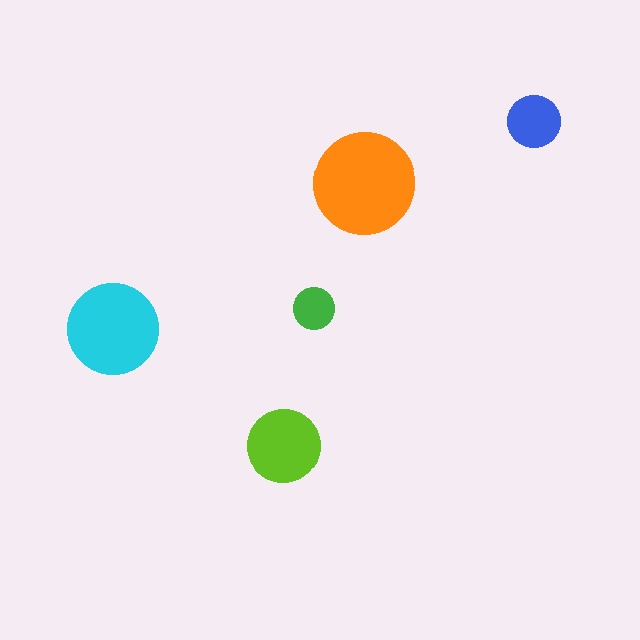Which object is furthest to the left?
The cyan circle is leftmost.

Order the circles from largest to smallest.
the orange one, the cyan one, the lime one, the blue one, the green one.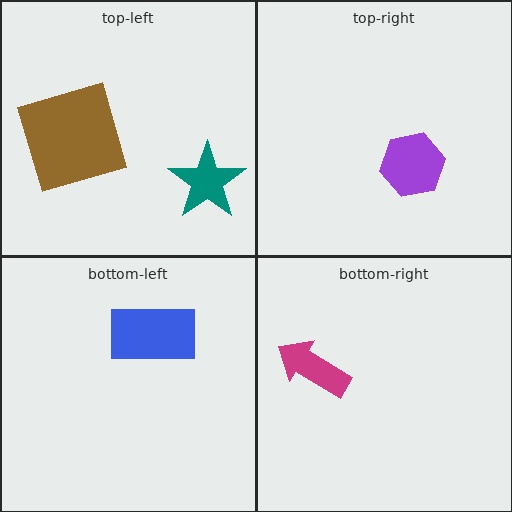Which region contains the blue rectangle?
The bottom-left region.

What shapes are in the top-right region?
The purple hexagon.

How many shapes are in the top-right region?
1.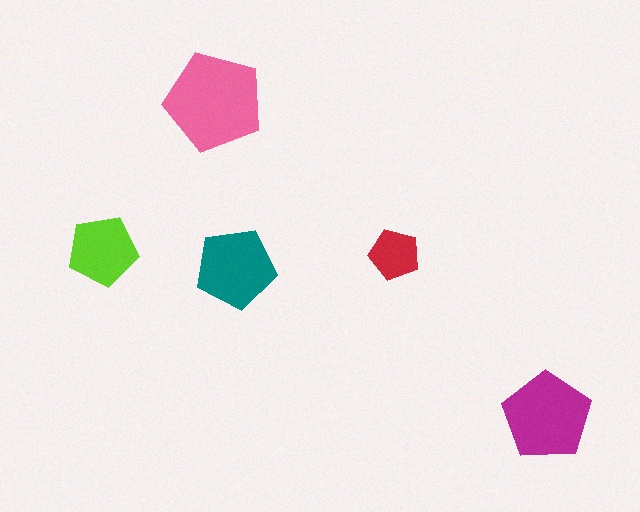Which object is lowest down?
The magenta pentagon is bottommost.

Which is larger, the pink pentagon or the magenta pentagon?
The pink one.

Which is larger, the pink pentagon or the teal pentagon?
The pink one.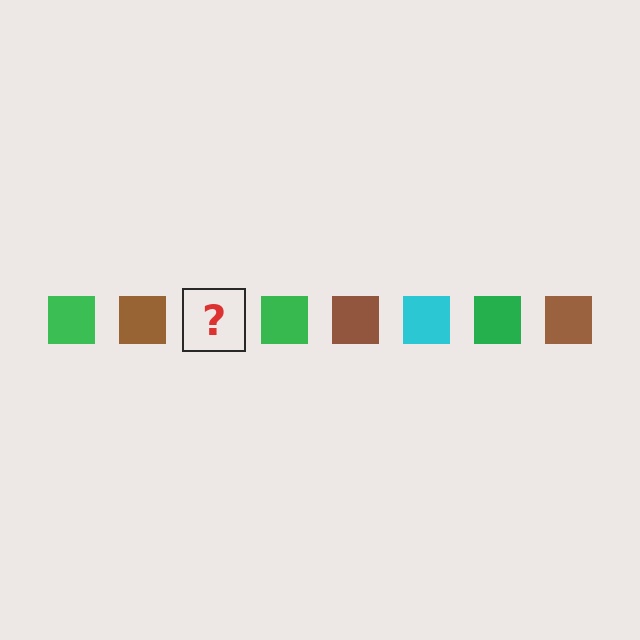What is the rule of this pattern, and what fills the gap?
The rule is that the pattern cycles through green, brown, cyan squares. The gap should be filled with a cyan square.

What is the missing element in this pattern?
The missing element is a cyan square.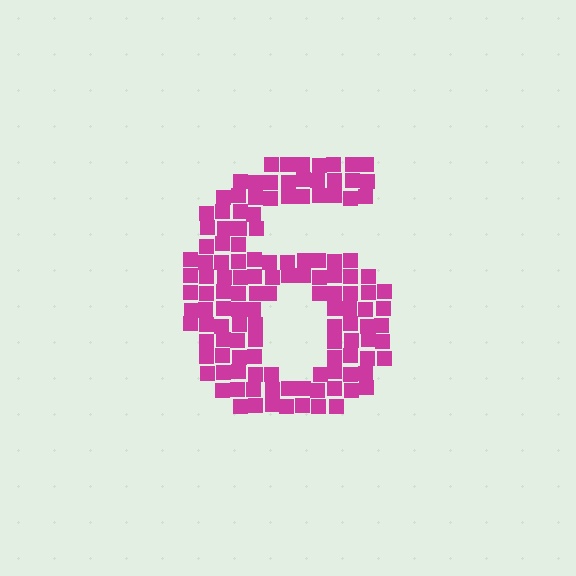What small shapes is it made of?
It is made of small squares.